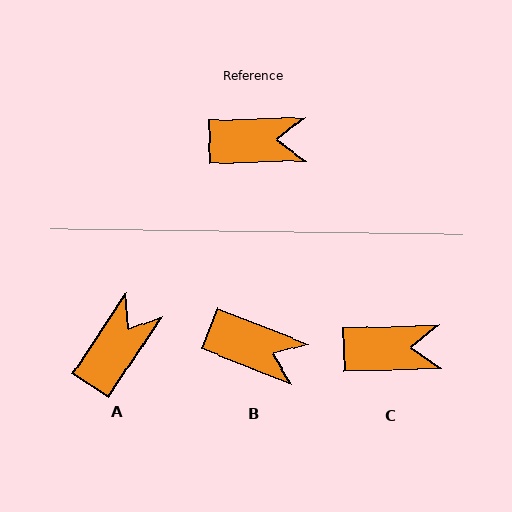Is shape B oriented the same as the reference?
No, it is off by about 24 degrees.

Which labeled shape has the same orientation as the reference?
C.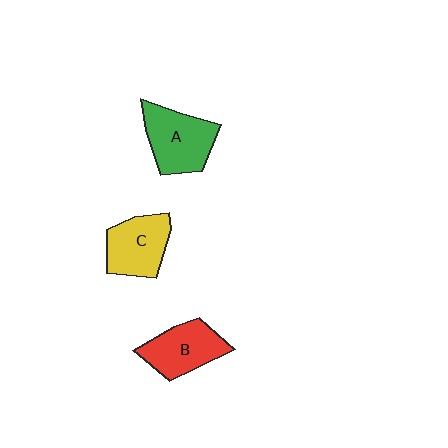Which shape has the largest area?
Shape A (green).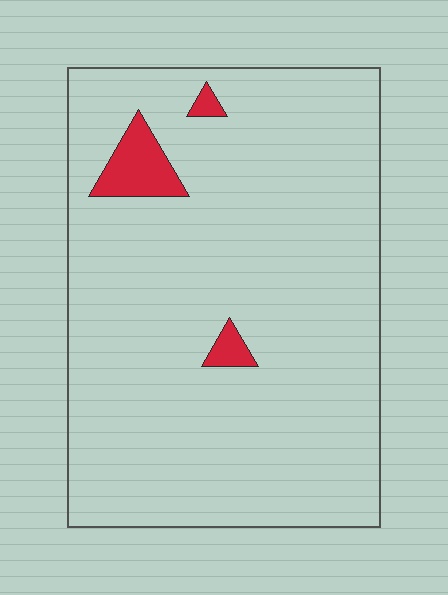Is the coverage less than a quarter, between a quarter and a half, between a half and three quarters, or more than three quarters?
Less than a quarter.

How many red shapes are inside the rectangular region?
3.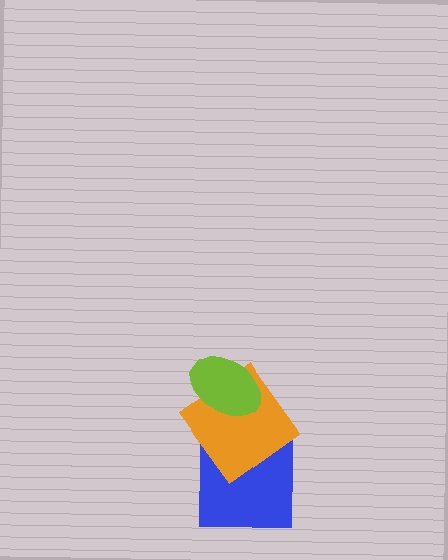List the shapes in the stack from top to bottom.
From top to bottom: the lime ellipse, the orange diamond, the blue square.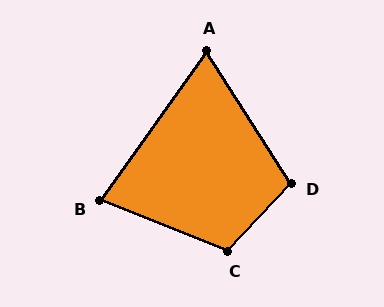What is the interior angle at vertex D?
Approximately 104 degrees (obtuse).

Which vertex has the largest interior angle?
C, at approximately 112 degrees.